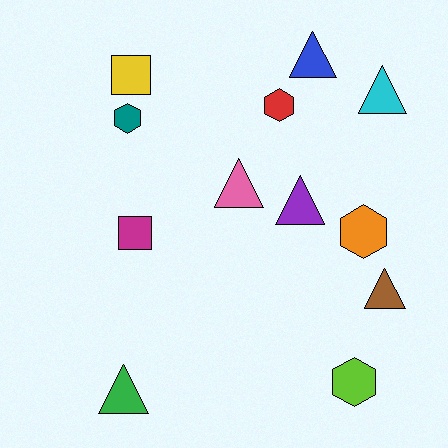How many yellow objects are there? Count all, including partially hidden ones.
There is 1 yellow object.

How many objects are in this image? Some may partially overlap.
There are 12 objects.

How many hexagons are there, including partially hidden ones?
There are 4 hexagons.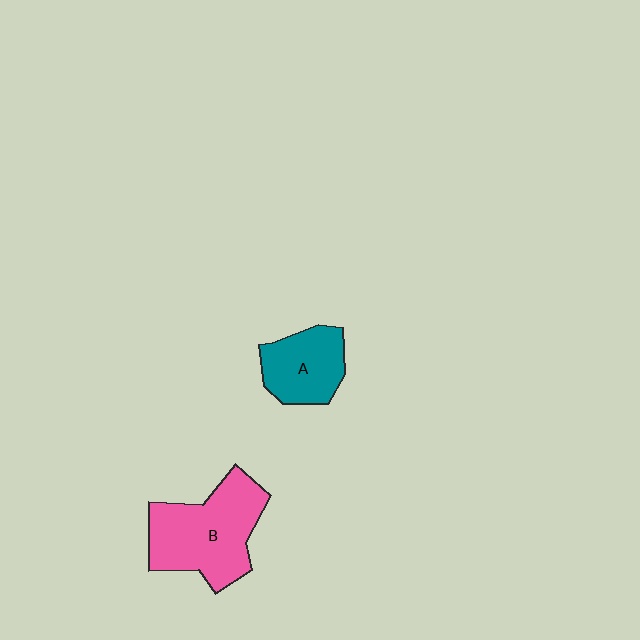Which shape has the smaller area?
Shape A (teal).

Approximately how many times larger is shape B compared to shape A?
Approximately 1.7 times.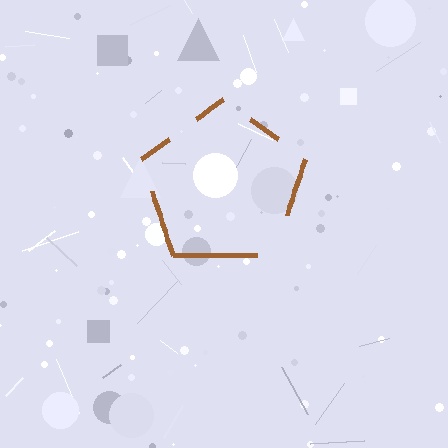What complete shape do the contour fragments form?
The contour fragments form a pentagon.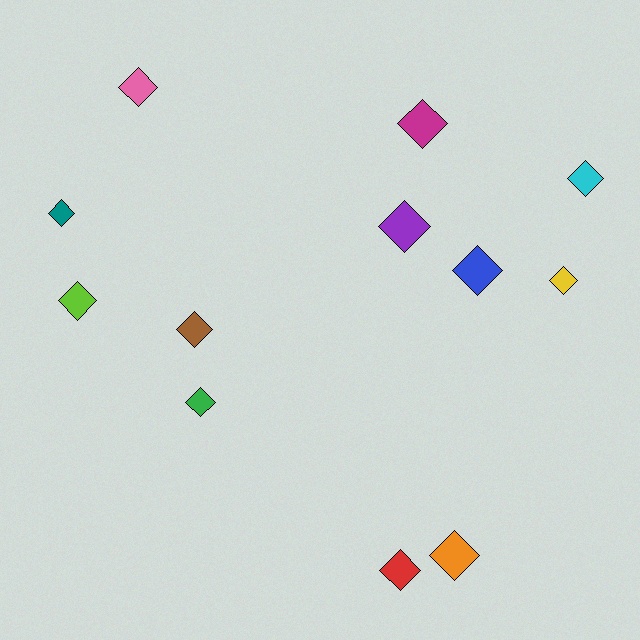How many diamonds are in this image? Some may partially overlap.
There are 12 diamonds.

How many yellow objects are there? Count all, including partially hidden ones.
There is 1 yellow object.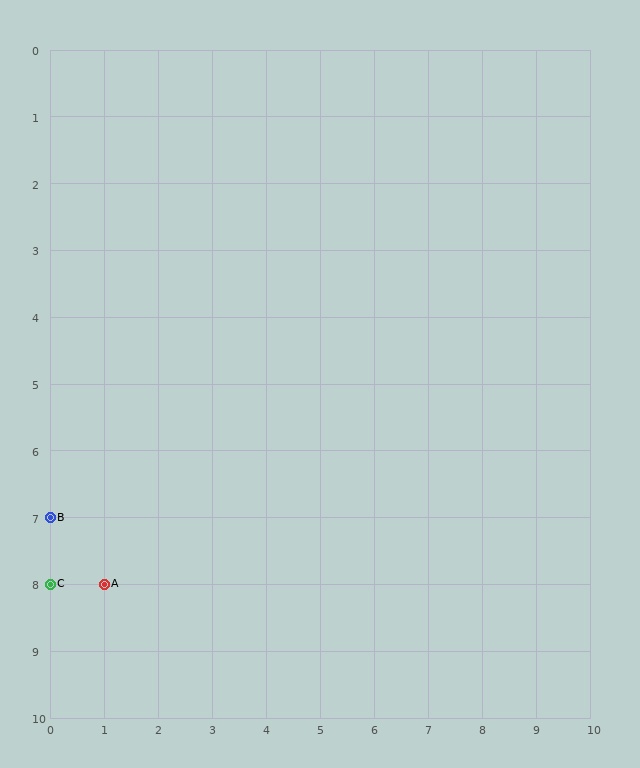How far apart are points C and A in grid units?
Points C and A are 1 column apart.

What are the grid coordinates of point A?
Point A is at grid coordinates (1, 8).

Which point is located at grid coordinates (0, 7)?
Point B is at (0, 7).